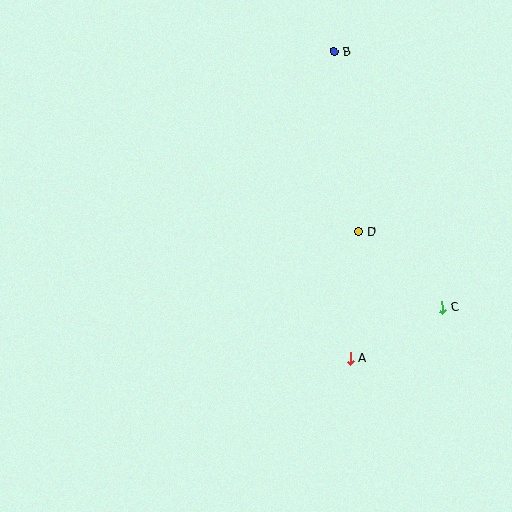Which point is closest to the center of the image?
Point D at (359, 232) is closest to the center.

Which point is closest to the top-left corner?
Point B is closest to the top-left corner.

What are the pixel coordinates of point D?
Point D is at (359, 232).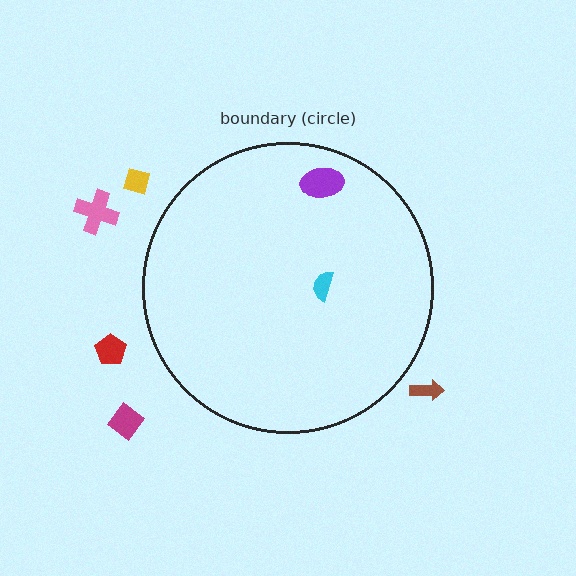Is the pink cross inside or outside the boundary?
Outside.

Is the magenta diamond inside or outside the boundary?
Outside.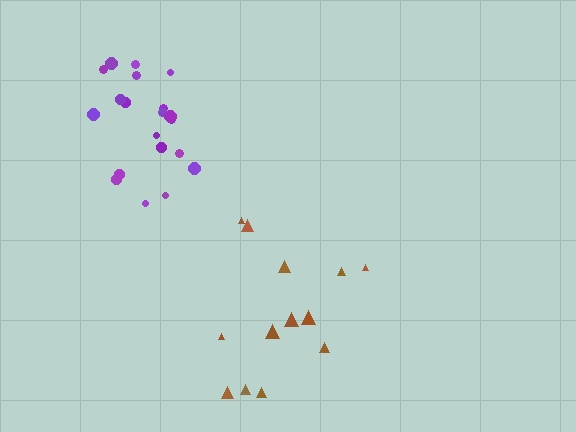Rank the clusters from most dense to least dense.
purple, brown.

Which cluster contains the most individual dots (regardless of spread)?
Purple (21).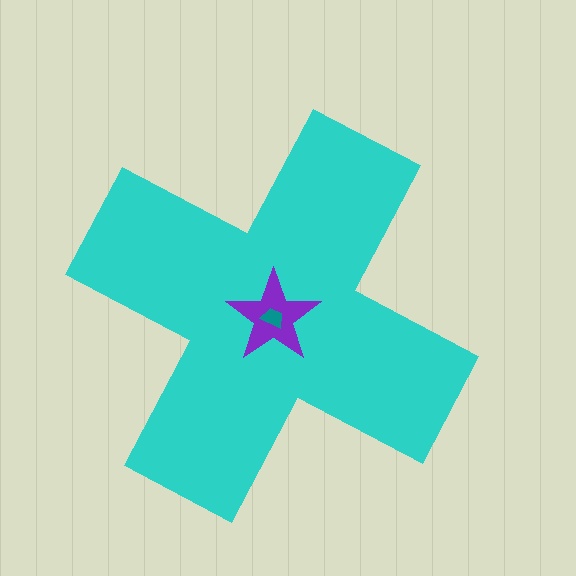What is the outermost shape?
The cyan cross.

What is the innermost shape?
The teal trapezoid.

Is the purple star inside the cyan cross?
Yes.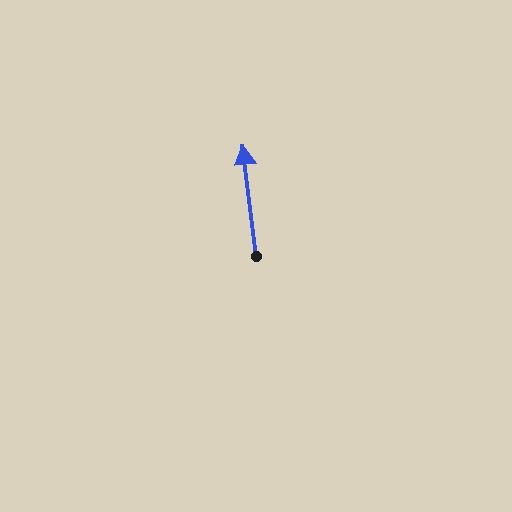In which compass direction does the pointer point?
North.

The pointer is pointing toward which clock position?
Roughly 12 o'clock.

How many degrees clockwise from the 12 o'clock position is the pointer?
Approximately 353 degrees.